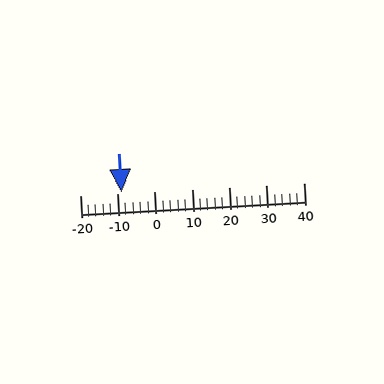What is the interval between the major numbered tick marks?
The major tick marks are spaced 10 units apart.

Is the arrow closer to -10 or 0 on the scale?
The arrow is closer to -10.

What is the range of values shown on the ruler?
The ruler shows values from -20 to 40.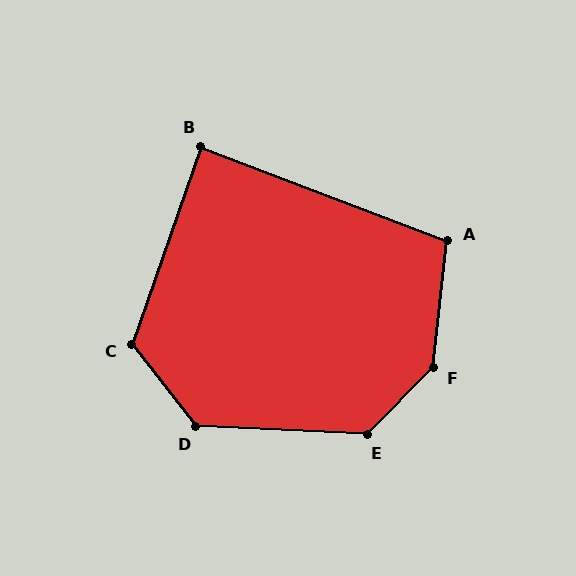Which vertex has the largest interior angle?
F, at approximately 141 degrees.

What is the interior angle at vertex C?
Approximately 123 degrees (obtuse).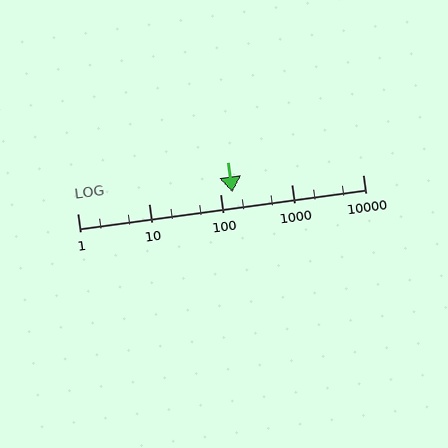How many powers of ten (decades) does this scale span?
The scale spans 4 decades, from 1 to 10000.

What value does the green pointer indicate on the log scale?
The pointer indicates approximately 150.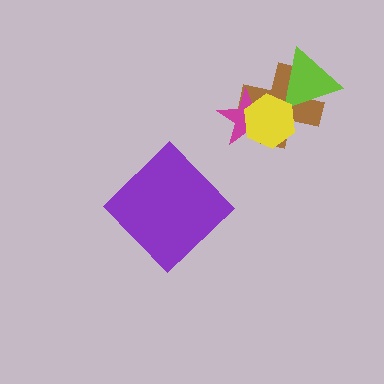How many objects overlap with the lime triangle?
2 objects overlap with the lime triangle.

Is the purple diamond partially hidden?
No, no other shape covers it.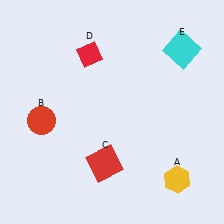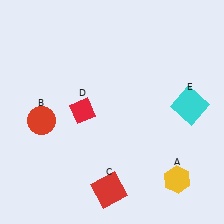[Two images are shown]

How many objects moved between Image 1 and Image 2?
3 objects moved between the two images.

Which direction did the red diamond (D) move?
The red diamond (D) moved down.